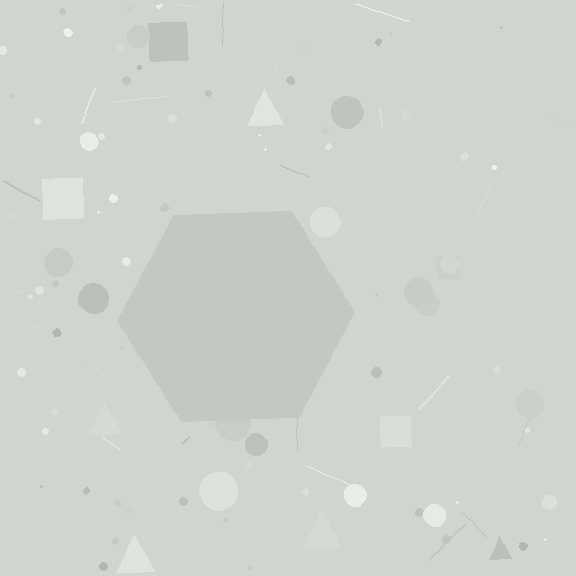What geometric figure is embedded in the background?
A hexagon is embedded in the background.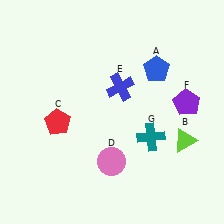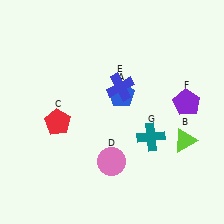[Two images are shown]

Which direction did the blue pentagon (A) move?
The blue pentagon (A) moved left.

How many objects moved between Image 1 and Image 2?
1 object moved between the two images.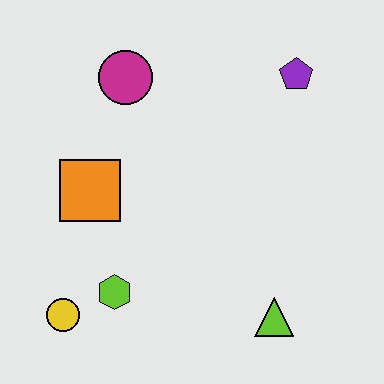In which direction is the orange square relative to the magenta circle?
The orange square is below the magenta circle.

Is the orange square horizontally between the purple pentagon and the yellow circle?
Yes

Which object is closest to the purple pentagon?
The magenta circle is closest to the purple pentagon.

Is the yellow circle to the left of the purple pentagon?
Yes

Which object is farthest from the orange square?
The purple pentagon is farthest from the orange square.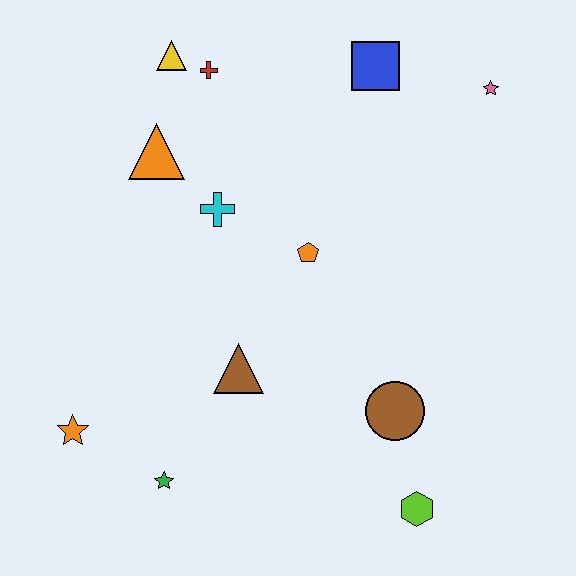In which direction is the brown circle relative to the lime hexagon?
The brown circle is above the lime hexagon.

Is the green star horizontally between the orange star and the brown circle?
Yes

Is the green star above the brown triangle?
No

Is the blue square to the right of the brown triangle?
Yes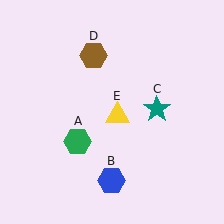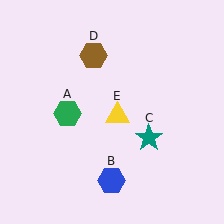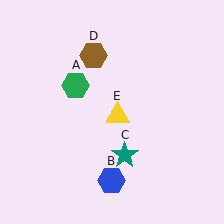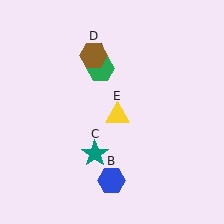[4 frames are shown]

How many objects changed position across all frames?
2 objects changed position: green hexagon (object A), teal star (object C).